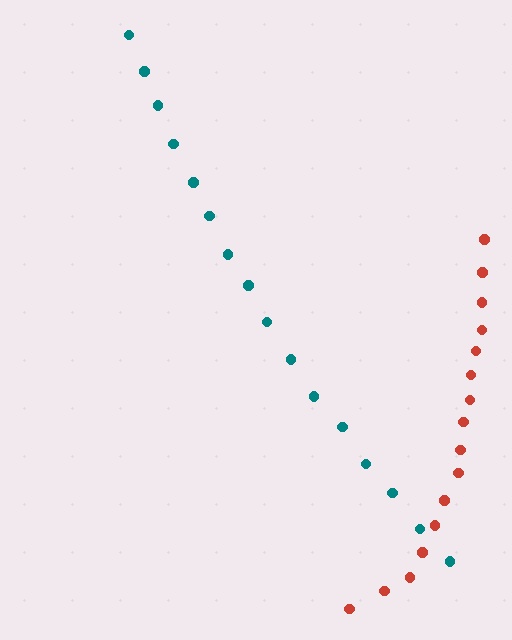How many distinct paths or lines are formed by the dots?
There are 2 distinct paths.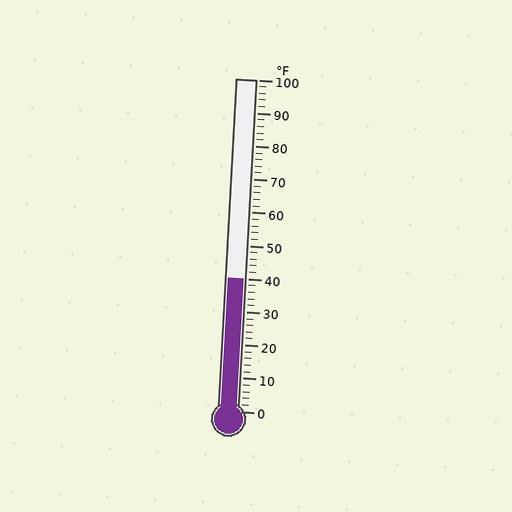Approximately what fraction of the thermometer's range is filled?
The thermometer is filled to approximately 40% of its range.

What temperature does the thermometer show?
The thermometer shows approximately 40°F.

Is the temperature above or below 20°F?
The temperature is above 20°F.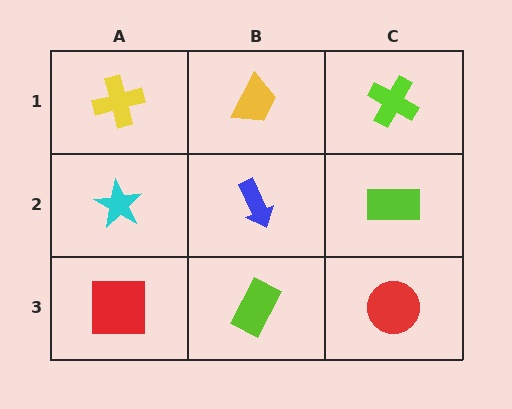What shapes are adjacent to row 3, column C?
A lime rectangle (row 2, column C), a lime rectangle (row 3, column B).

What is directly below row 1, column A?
A cyan star.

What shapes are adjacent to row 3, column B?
A blue arrow (row 2, column B), a red square (row 3, column A), a red circle (row 3, column C).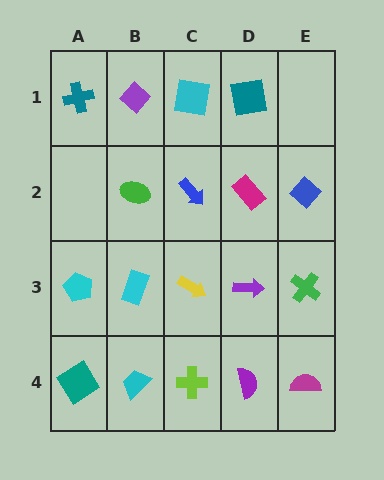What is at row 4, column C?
A lime cross.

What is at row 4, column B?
A cyan trapezoid.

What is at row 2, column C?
A blue arrow.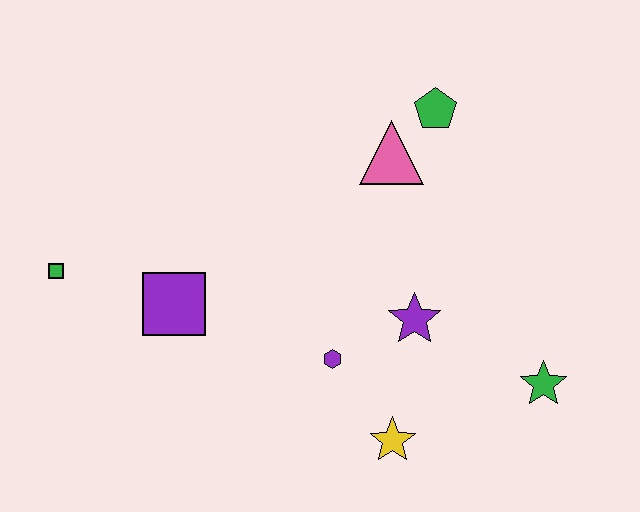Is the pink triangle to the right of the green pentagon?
No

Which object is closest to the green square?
The purple square is closest to the green square.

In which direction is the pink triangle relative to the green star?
The pink triangle is above the green star.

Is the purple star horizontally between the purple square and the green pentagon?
Yes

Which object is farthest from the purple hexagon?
The green square is farthest from the purple hexagon.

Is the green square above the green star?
Yes